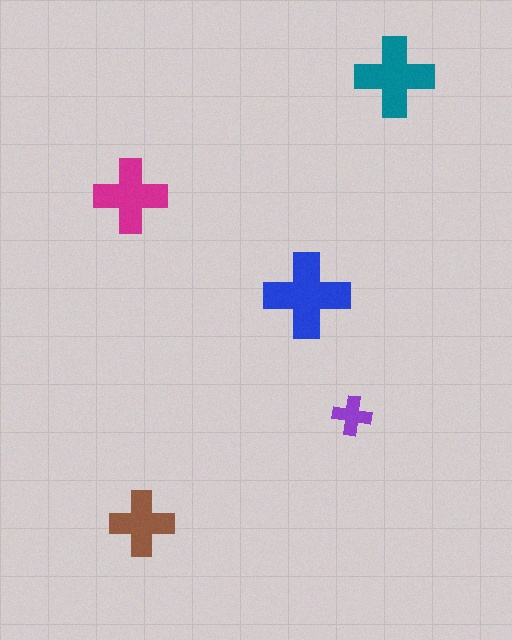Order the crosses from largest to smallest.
the blue one, the teal one, the magenta one, the brown one, the purple one.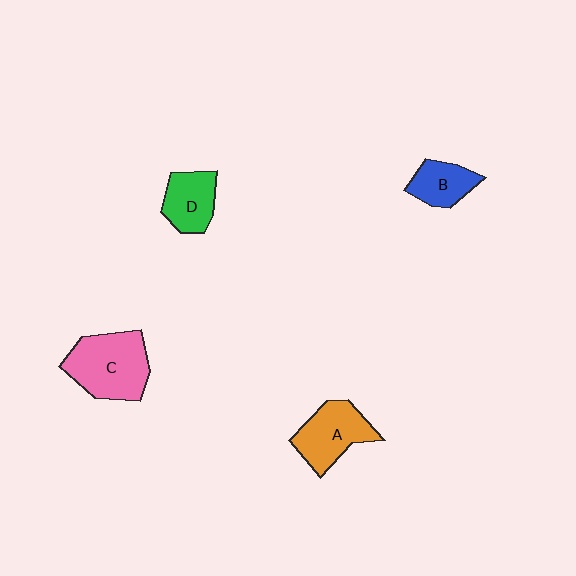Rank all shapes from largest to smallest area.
From largest to smallest: C (pink), A (orange), D (green), B (blue).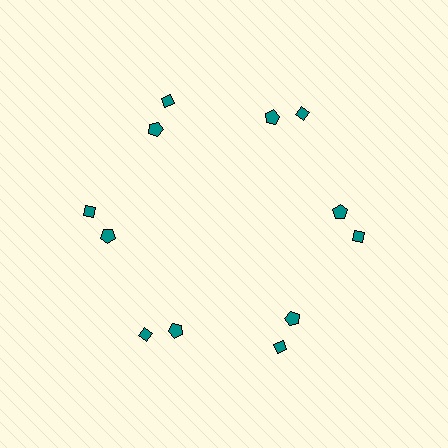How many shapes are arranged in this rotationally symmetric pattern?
There are 12 shapes, arranged in 6 groups of 2.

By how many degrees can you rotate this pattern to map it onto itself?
The pattern maps onto itself every 60 degrees of rotation.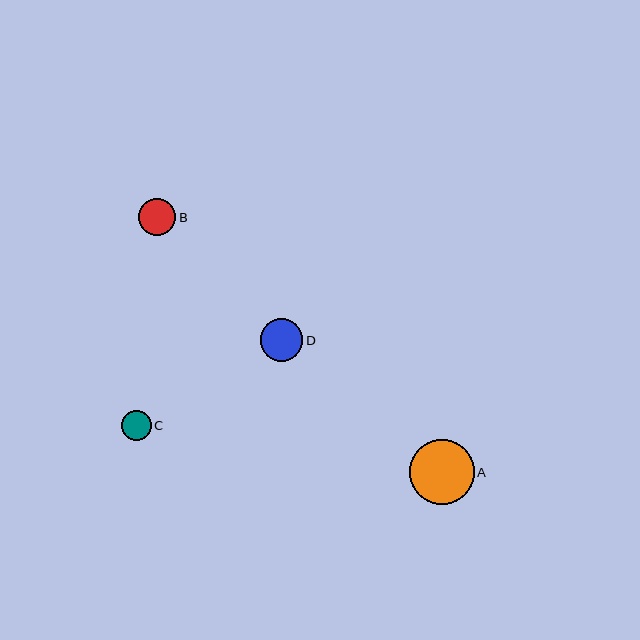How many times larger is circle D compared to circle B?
Circle D is approximately 1.1 times the size of circle B.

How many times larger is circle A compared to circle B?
Circle A is approximately 1.7 times the size of circle B.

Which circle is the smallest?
Circle C is the smallest with a size of approximately 30 pixels.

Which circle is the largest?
Circle A is the largest with a size of approximately 65 pixels.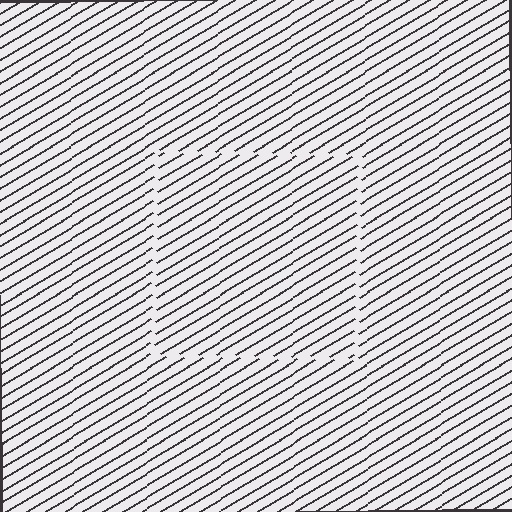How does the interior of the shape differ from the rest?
The interior of the shape contains the same grating, shifted by half a period — the contour is defined by the phase discontinuity where line-ends from the inner and outer gratings abut.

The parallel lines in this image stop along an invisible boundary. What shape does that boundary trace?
An illusory square. The interior of the shape contains the same grating, shifted by half a period — the contour is defined by the phase discontinuity where line-ends from the inner and outer gratings abut.